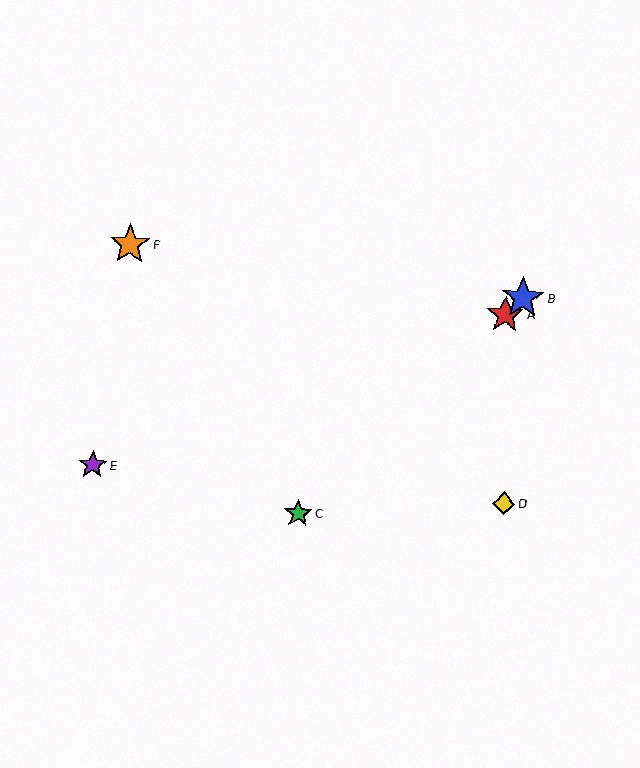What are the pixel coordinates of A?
Object A is at (505, 315).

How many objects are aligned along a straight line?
3 objects (A, B, C) are aligned along a straight line.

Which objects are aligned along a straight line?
Objects A, B, C are aligned along a straight line.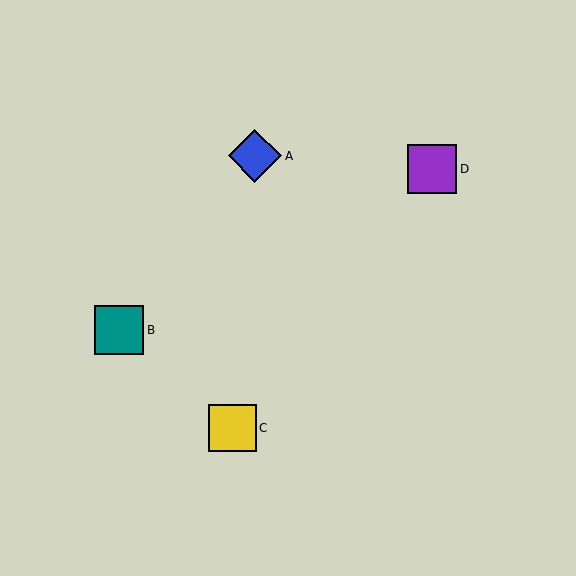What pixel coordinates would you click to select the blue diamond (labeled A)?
Click at (255, 156) to select the blue diamond A.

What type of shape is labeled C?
Shape C is a yellow square.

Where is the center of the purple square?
The center of the purple square is at (432, 169).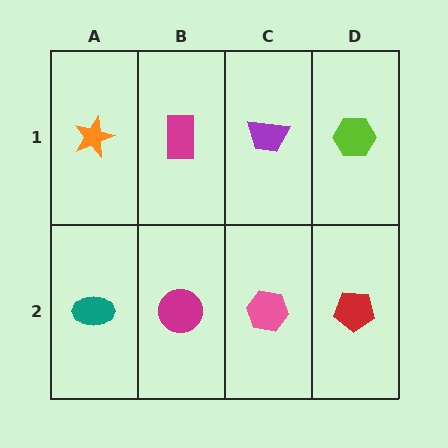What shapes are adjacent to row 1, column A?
A teal ellipse (row 2, column A), a magenta rectangle (row 1, column B).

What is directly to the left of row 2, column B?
A teal ellipse.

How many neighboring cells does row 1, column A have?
2.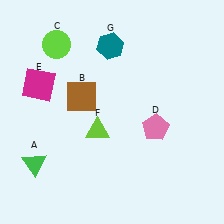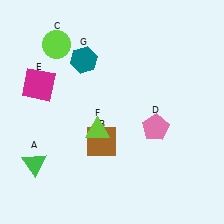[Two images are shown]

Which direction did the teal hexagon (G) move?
The teal hexagon (G) moved left.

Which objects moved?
The objects that moved are: the brown square (B), the teal hexagon (G).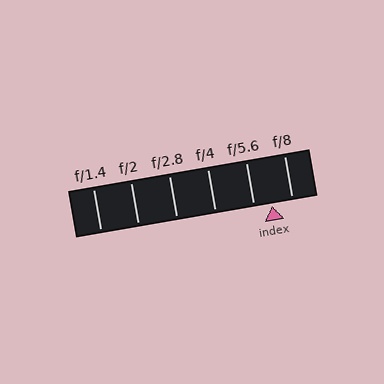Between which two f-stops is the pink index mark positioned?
The index mark is between f/5.6 and f/8.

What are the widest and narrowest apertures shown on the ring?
The widest aperture shown is f/1.4 and the narrowest is f/8.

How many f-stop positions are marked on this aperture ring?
There are 6 f-stop positions marked.